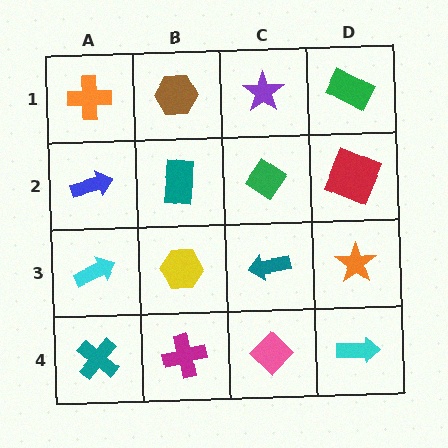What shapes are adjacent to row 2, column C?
A purple star (row 1, column C), a teal arrow (row 3, column C), a teal rectangle (row 2, column B), a red square (row 2, column D).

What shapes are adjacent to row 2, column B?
A brown hexagon (row 1, column B), a yellow hexagon (row 3, column B), a blue arrow (row 2, column A), a green diamond (row 2, column C).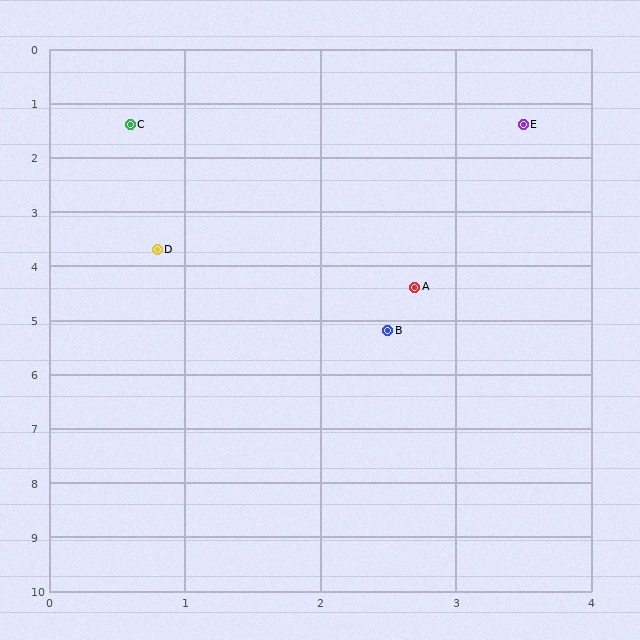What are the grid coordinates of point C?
Point C is at approximately (0.6, 1.4).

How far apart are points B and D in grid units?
Points B and D are about 2.3 grid units apart.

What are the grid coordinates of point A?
Point A is at approximately (2.7, 4.4).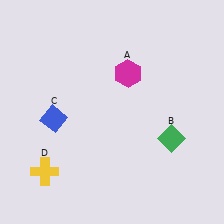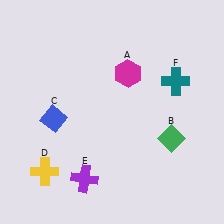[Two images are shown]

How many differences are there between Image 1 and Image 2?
There are 2 differences between the two images.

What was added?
A purple cross (E), a teal cross (F) were added in Image 2.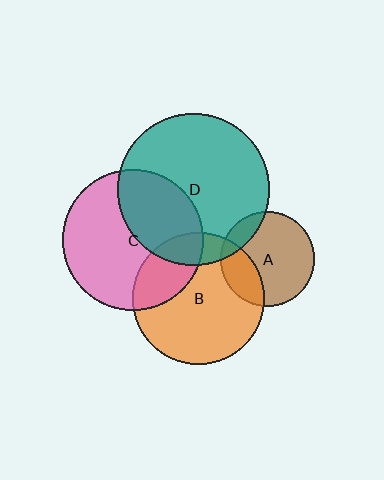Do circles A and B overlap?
Yes.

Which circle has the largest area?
Circle D (teal).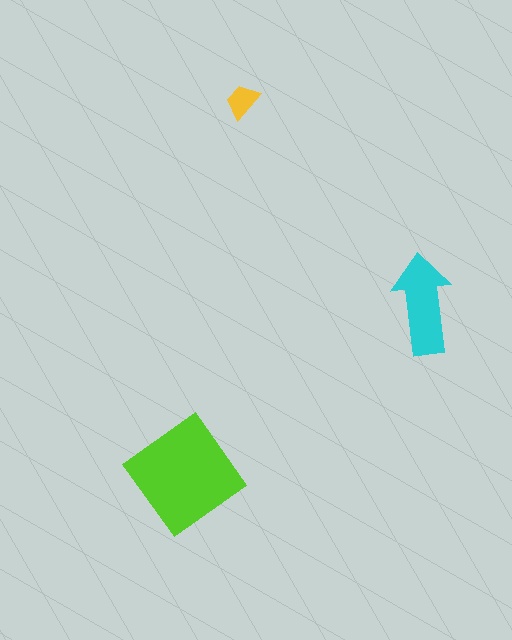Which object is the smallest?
The yellow trapezoid.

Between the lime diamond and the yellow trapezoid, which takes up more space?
The lime diamond.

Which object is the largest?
The lime diamond.